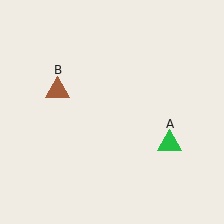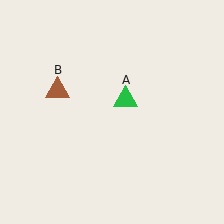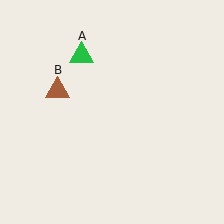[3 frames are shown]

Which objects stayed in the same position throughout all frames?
Brown triangle (object B) remained stationary.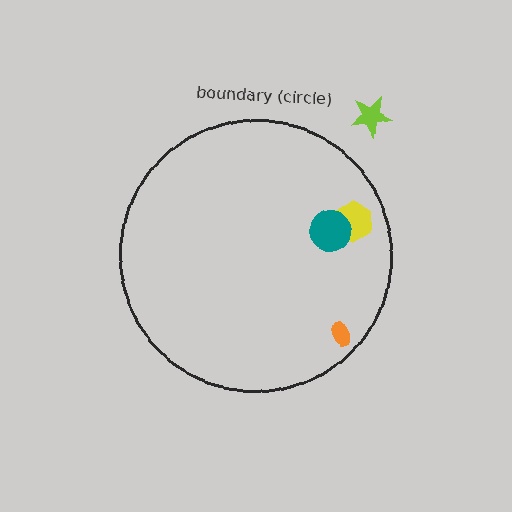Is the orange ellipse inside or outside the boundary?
Inside.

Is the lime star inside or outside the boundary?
Outside.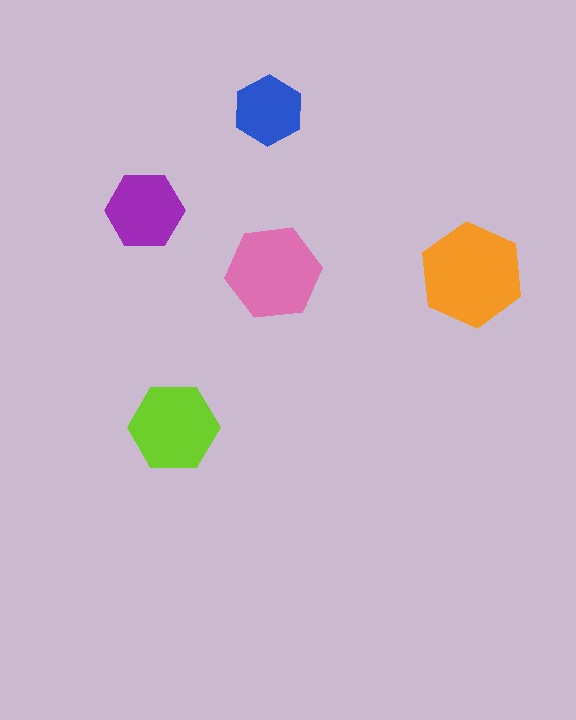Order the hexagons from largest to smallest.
the orange one, the pink one, the lime one, the purple one, the blue one.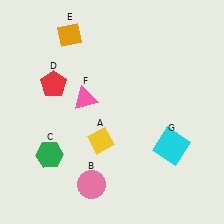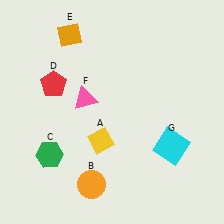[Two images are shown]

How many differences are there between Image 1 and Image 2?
There is 1 difference between the two images.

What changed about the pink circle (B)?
In Image 1, B is pink. In Image 2, it changed to orange.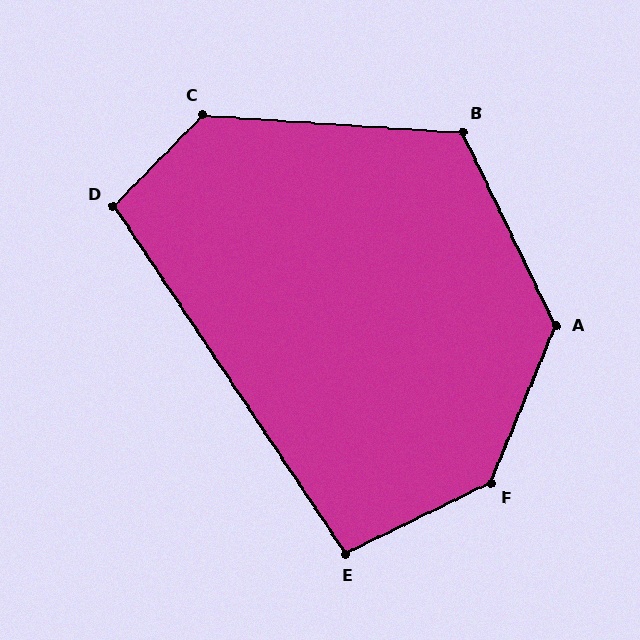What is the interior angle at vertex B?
Approximately 119 degrees (obtuse).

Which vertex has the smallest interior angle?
E, at approximately 97 degrees.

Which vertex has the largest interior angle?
F, at approximately 139 degrees.